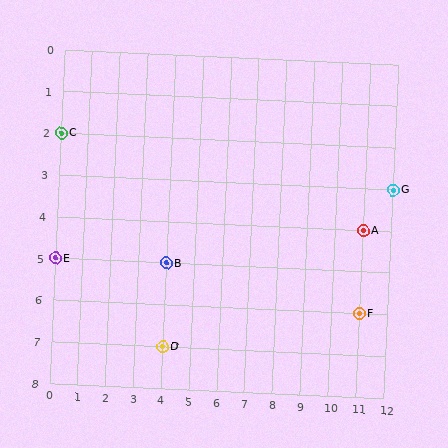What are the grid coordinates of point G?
Point G is at grid coordinates (12, 3).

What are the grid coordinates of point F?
Point F is at grid coordinates (11, 6).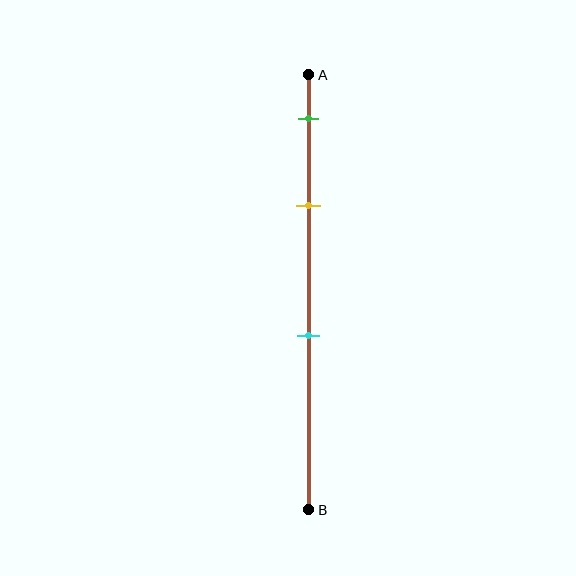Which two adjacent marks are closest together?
The green and yellow marks are the closest adjacent pair.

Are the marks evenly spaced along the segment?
No, the marks are not evenly spaced.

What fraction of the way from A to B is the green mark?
The green mark is approximately 10% (0.1) of the way from A to B.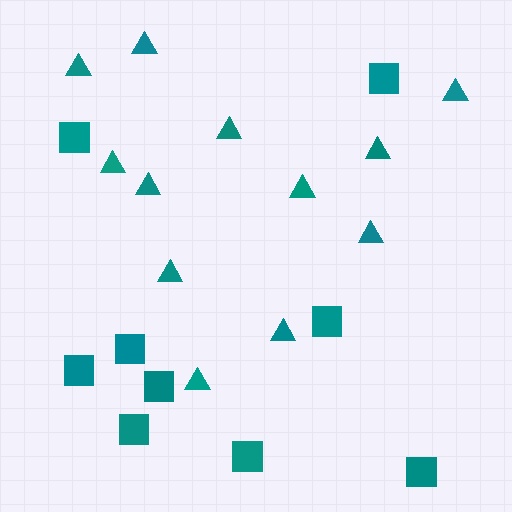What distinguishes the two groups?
There are 2 groups: one group of squares (9) and one group of triangles (12).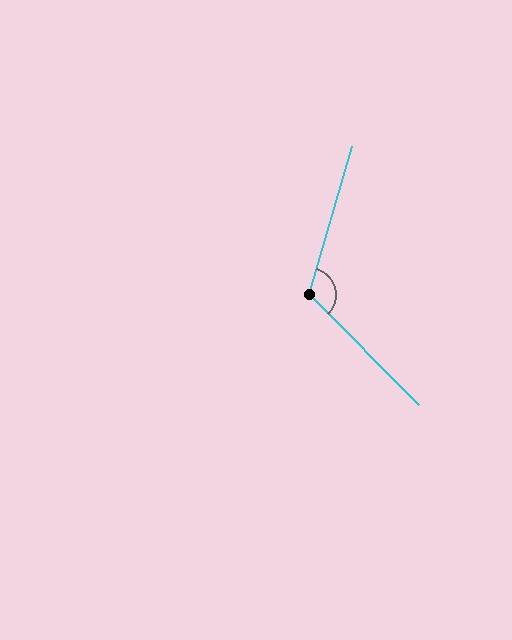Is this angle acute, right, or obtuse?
It is obtuse.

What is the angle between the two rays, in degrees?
Approximately 119 degrees.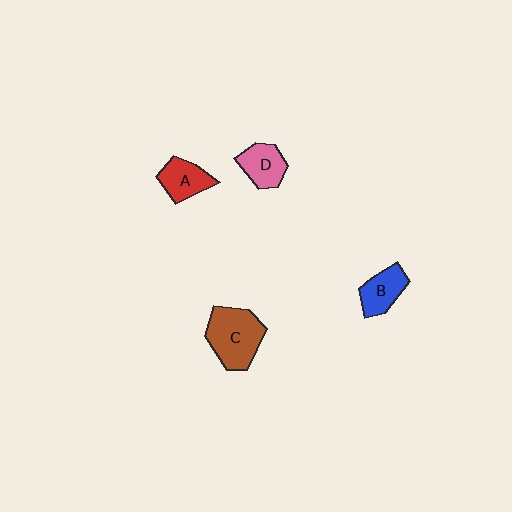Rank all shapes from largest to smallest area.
From largest to smallest: C (brown), D (pink), A (red), B (blue).